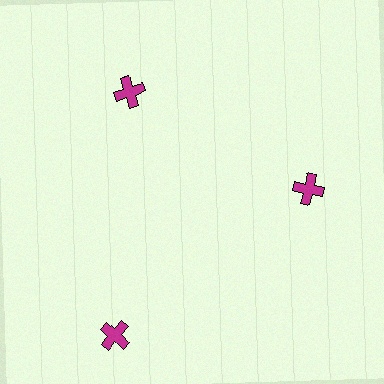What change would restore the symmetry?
The symmetry would be restored by moving it inward, back onto the ring so that all 3 crosses sit at equal angles and equal distance from the center.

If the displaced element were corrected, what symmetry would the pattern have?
It would have 3-fold rotational symmetry — the pattern would map onto itself every 120 degrees.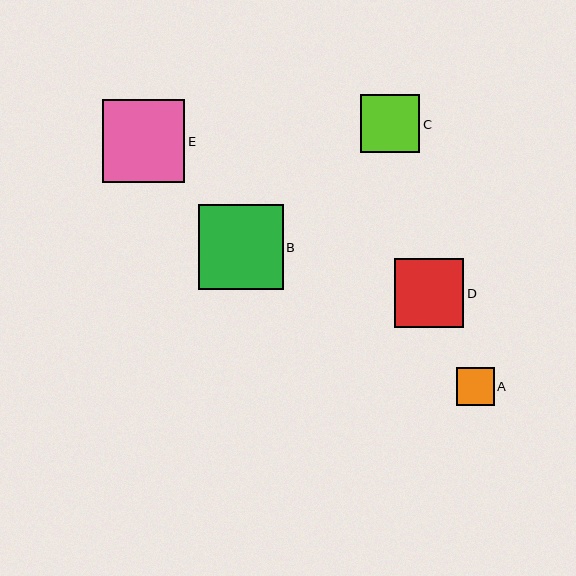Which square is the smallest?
Square A is the smallest with a size of approximately 38 pixels.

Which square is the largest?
Square B is the largest with a size of approximately 85 pixels.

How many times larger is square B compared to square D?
Square B is approximately 1.2 times the size of square D.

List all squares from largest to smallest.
From largest to smallest: B, E, D, C, A.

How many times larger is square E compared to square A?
Square E is approximately 2.2 times the size of square A.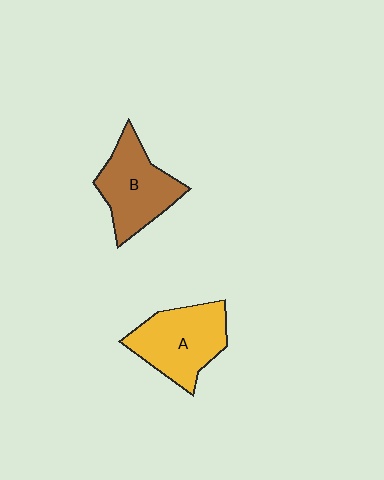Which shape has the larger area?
Shape A (yellow).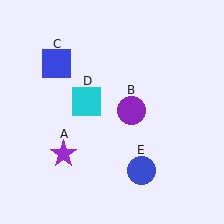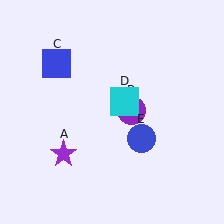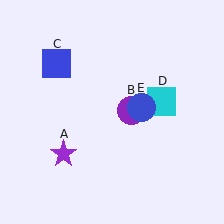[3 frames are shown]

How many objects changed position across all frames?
2 objects changed position: cyan square (object D), blue circle (object E).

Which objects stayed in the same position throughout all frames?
Purple star (object A) and purple circle (object B) and blue square (object C) remained stationary.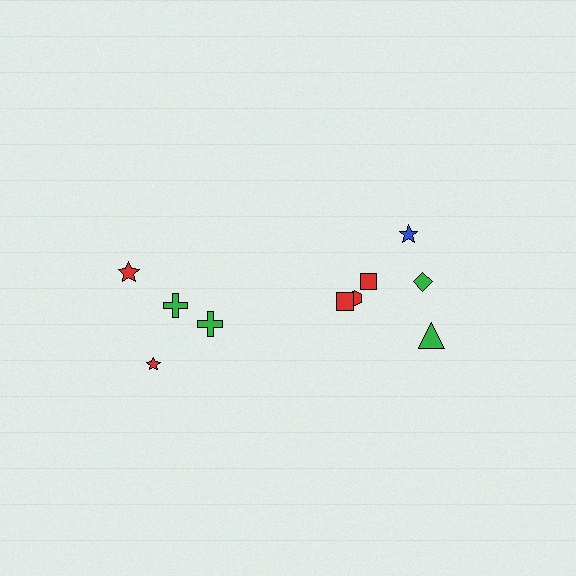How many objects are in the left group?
There are 4 objects.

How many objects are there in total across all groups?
There are 10 objects.